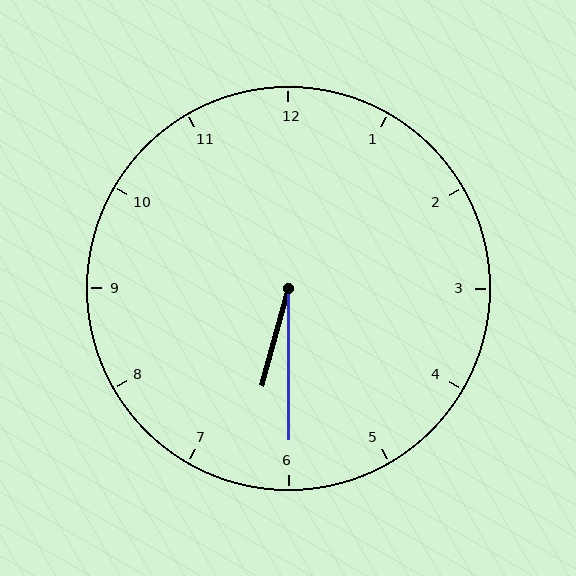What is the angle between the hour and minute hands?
Approximately 15 degrees.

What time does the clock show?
6:30.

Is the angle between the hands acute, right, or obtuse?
It is acute.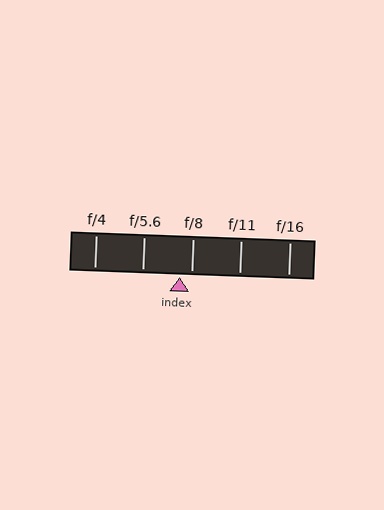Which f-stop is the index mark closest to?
The index mark is closest to f/8.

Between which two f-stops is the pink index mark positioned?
The index mark is between f/5.6 and f/8.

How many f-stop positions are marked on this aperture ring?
There are 5 f-stop positions marked.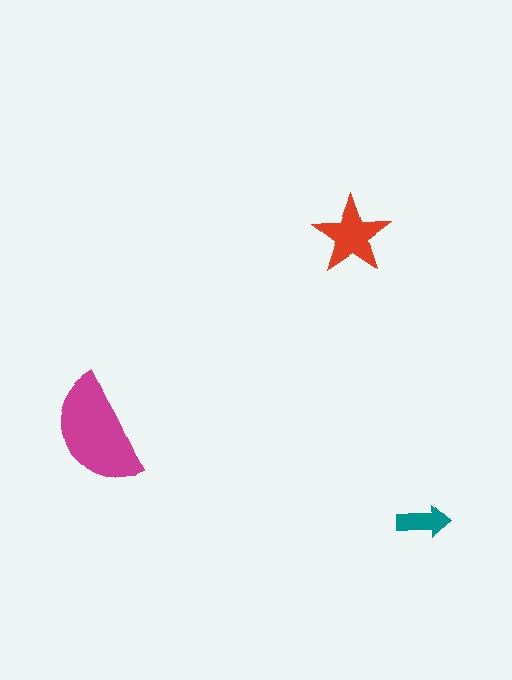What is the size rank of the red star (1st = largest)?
2nd.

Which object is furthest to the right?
The teal arrow is rightmost.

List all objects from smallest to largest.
The teal arrow, the red star, the magenta semicircle.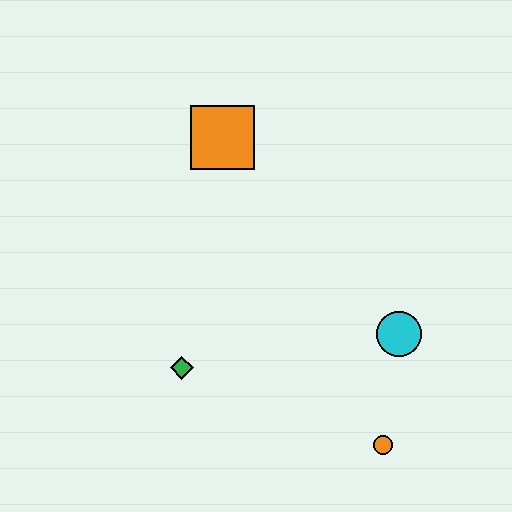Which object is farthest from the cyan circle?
The orange square is farthest from the cyan circle.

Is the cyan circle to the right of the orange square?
Yes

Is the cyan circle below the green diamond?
No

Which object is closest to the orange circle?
The cyan circle is closest to the orange circle.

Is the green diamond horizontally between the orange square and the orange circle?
No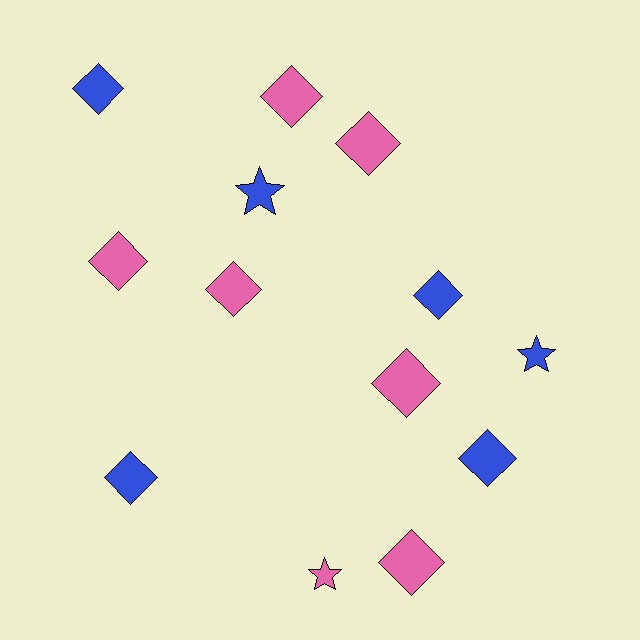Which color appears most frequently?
Pink, with 7 objects.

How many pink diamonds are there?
There are 6 pink diamonds.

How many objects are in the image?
There are 13 objects.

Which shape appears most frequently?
Diamond, with 10 objects.